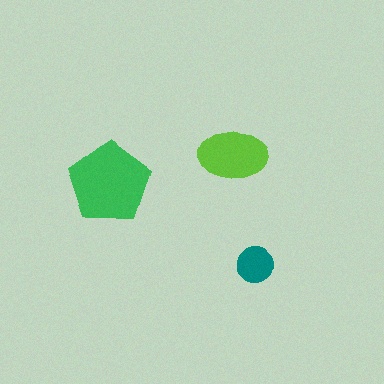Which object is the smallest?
The teal circle.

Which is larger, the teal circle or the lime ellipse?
The lime ellipse.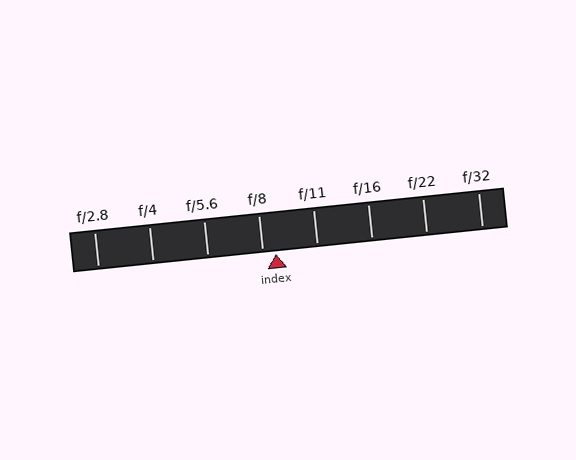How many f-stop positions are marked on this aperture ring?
There are 8 f-stop positions marked.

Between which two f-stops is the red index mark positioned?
The index mark is between f/8 and f/11.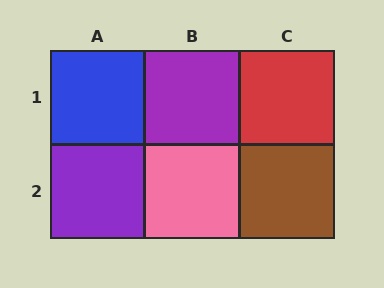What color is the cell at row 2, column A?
Purple.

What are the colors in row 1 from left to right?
Blue, purple, red.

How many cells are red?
1 cell is red.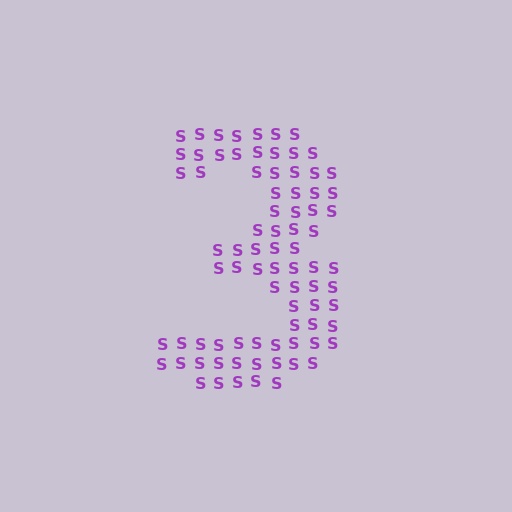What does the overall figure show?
The overall figure shows the digit 3.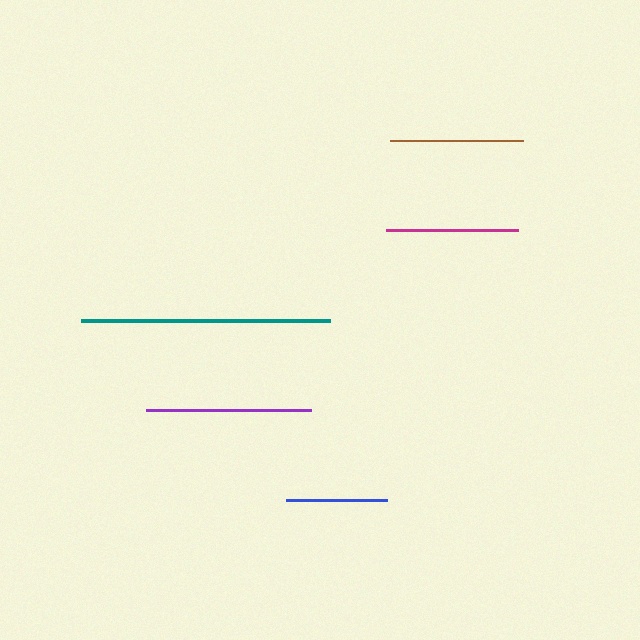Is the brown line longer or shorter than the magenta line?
The brown line is longer than the magenta line.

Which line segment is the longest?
The teal line is the longest at approximately 249 pixels.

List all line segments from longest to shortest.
From longest to shortest: teal, purple, brown, magenta, blue.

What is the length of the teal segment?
The teal segment is approximately 249 pixels long.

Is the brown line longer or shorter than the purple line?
The purple line is longer than the brown line.